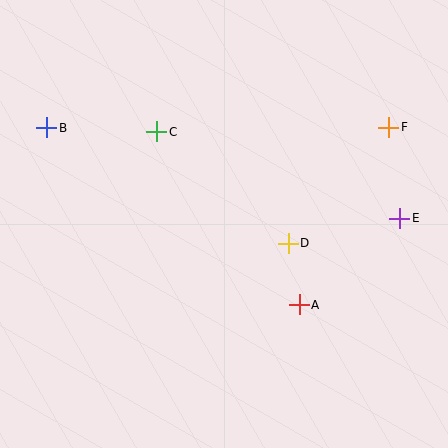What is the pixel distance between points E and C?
The distance between E and C is 258 pixels.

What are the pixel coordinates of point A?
Point A is at (299, 305).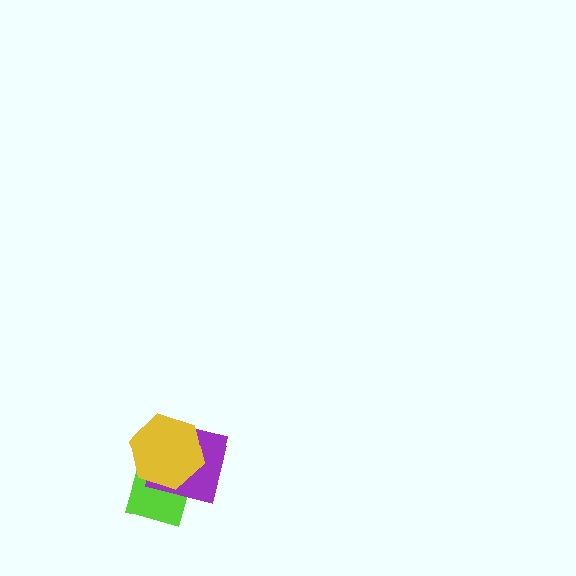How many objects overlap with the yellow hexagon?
2 objects overlap with the yellow hexagon.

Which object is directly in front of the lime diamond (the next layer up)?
The purple square is directly in front of the lime diamond.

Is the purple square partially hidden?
Yes, it is partially covered by another shape.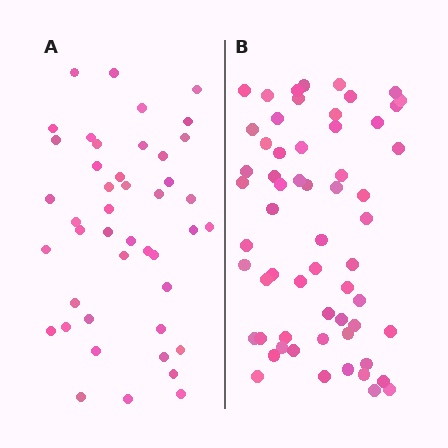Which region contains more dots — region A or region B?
Region B (the right region) has more dots.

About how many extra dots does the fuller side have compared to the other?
Region B has approximately 15 more dots than region A.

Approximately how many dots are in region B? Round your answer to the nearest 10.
About 60 dots.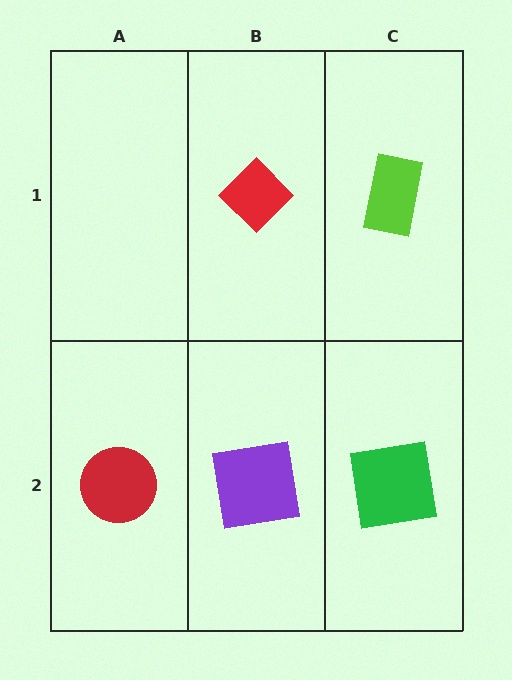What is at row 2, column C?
A green square.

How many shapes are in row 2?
3 shapes.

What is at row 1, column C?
A lime rectangle.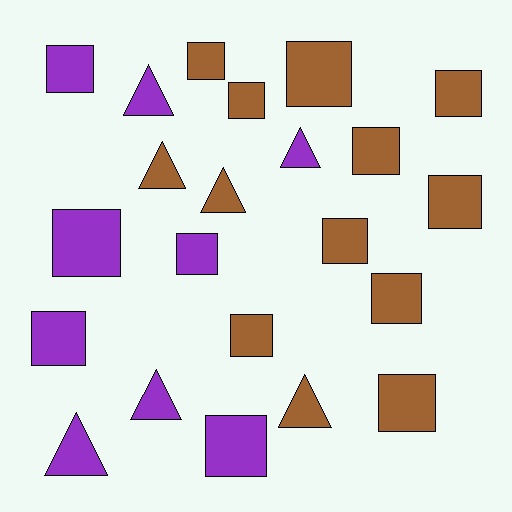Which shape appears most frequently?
Square, with 15 objects.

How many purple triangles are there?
There are 4 purple triangles.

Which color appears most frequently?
Brown, with 13 objects.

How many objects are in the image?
There are 22 objects.